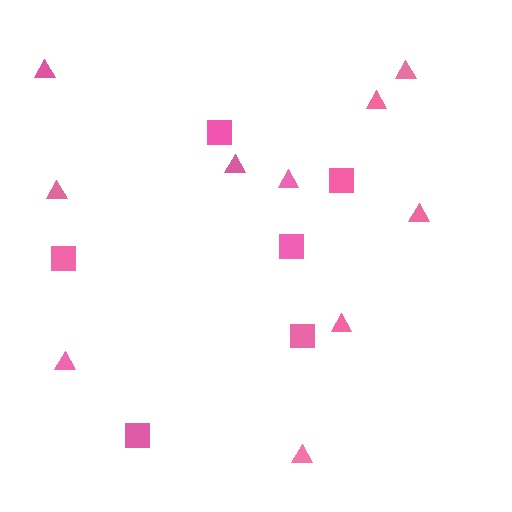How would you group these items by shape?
There are 2 groups: one group of squares (6) and one group of triangles (10).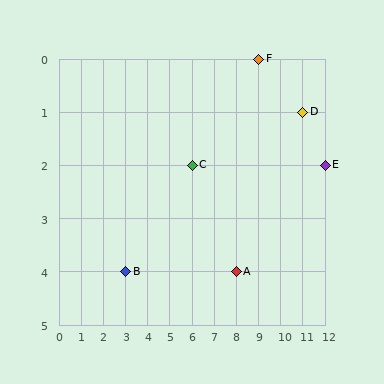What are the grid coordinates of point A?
Point A is at grid coordinates (8, 4).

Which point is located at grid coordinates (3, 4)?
Point B is at (3, 4).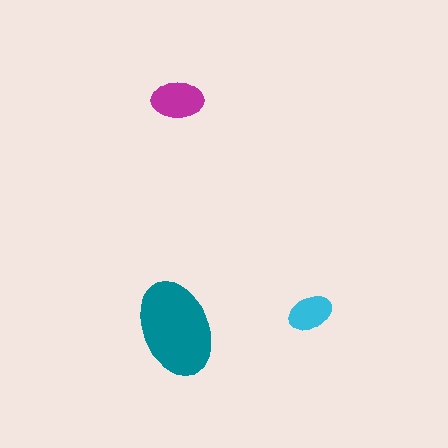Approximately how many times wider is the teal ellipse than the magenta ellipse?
About 2 times wider.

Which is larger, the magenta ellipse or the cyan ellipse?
The magenta one.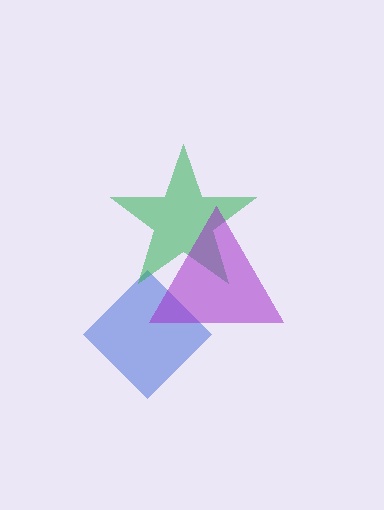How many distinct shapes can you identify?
There are 3 distinct shapes: a blue diamond, a green star, a purple triangle.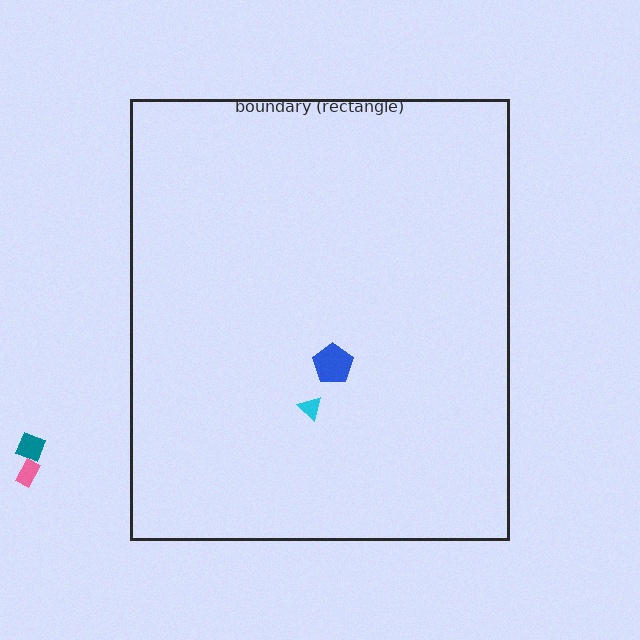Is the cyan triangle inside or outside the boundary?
Inside.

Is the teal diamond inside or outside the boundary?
Outside.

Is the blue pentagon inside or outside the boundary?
Inside.